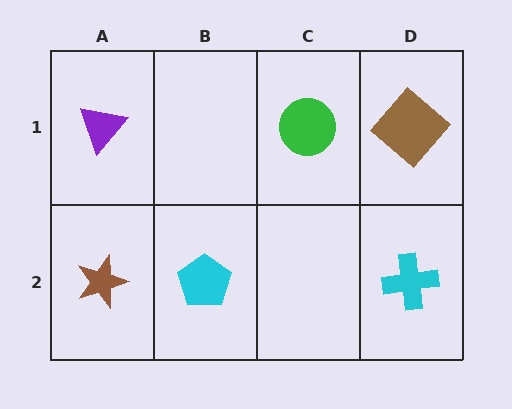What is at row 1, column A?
A purple triangle.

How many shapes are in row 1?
3 shapes.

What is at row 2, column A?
A brown star.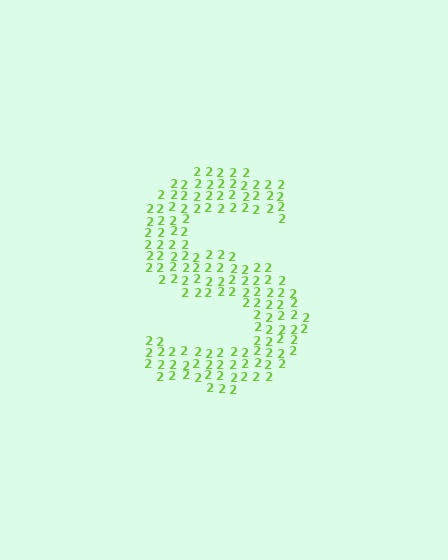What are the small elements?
The small elements are digit 2's.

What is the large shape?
The large shape is the letter S.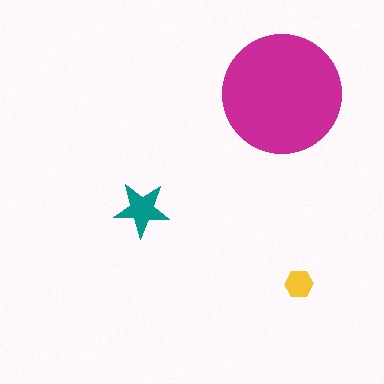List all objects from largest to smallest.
The magenta circle, the teal star, the yellow hexagon.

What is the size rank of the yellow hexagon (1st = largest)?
3rd.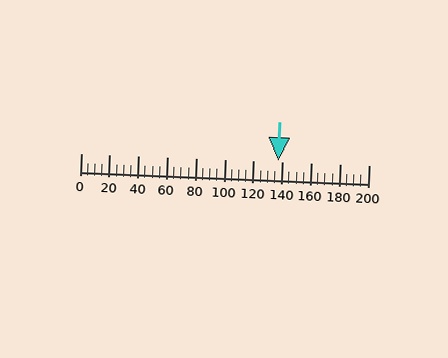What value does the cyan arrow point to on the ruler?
The cyan arrow points to approximately 137.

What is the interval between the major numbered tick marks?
The major tick marks are spaced 20 units apart.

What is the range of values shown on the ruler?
The ruler shows values from 0 to 200.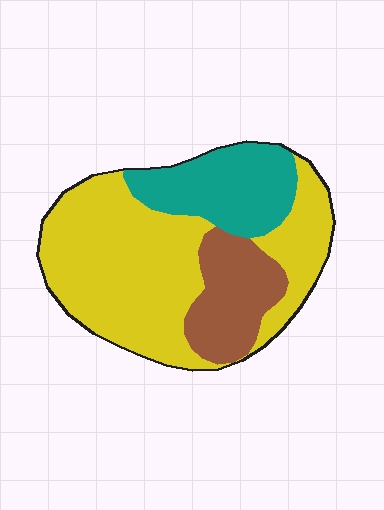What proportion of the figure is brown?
Brown covers about 20% of the figure.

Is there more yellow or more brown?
Yellow.